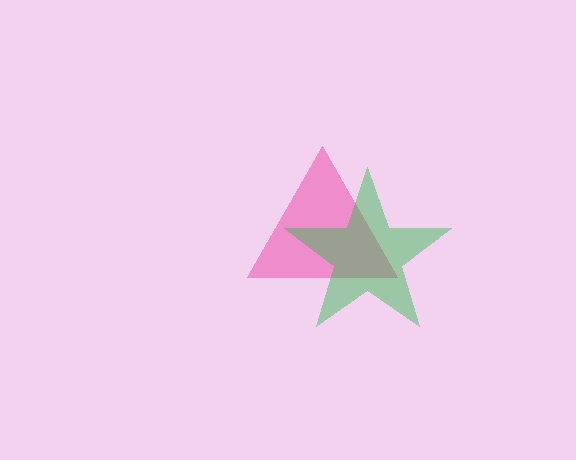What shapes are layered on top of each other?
The layered shapes are: a pink triangle, a green star.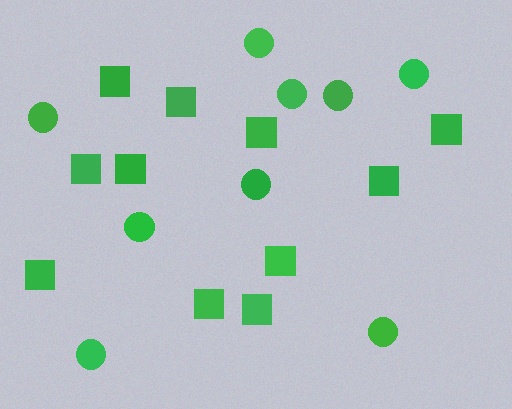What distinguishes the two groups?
There are 2 groups: one group of squares (11) and one group of circles (9).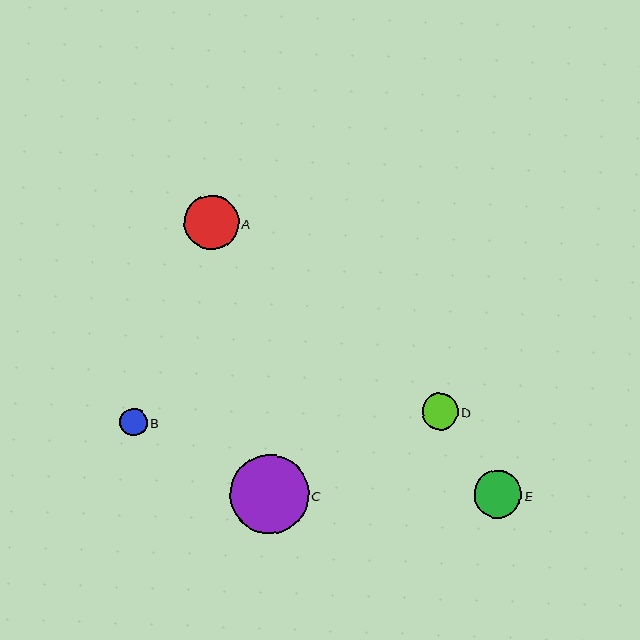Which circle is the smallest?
Circle B is the smallest with a size of approximately 27 pixels.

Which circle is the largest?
Circle C is the largest with a size of approximately 78 pixels.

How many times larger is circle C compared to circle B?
Circle C is approximately 2.9 times the size of circle B.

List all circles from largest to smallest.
From largest to smallest: C, A, E, D, B.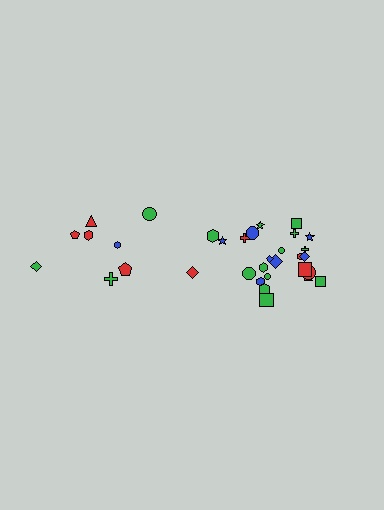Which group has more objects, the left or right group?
The right group.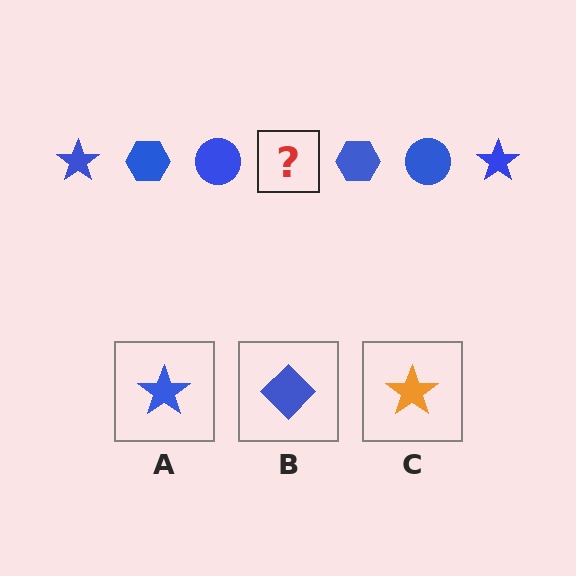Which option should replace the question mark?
Option A.